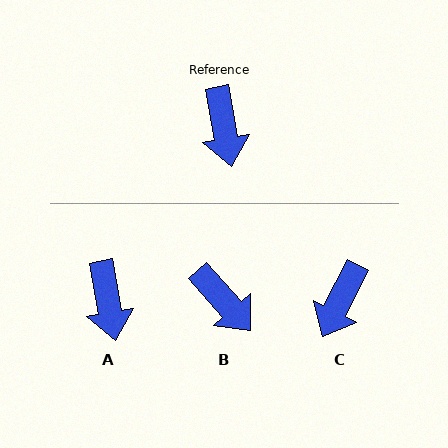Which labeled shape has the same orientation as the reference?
A.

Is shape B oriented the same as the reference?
No, it is off by about 31 degrees.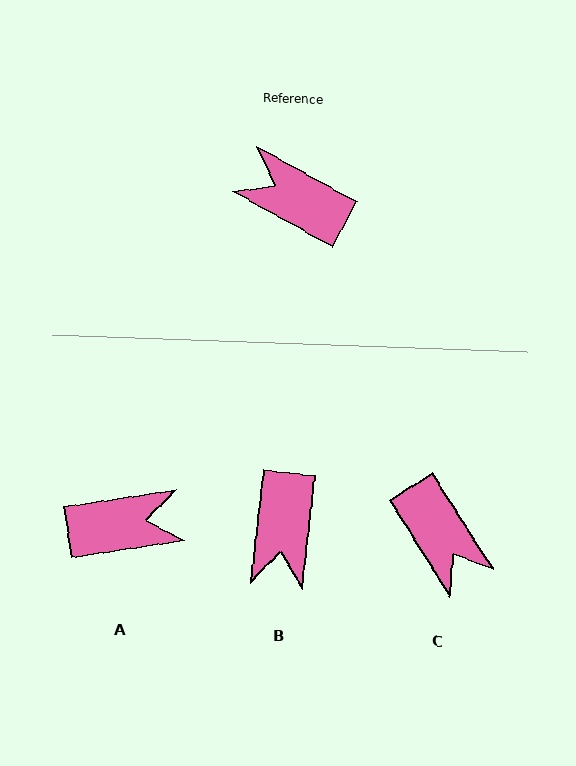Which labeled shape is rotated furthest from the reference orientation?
C, about 151 degrees away.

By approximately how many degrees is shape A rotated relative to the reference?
Approximately 143 degrees clockwise.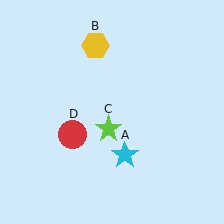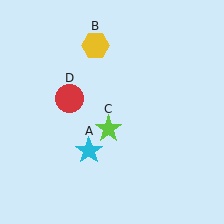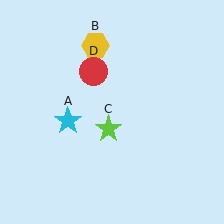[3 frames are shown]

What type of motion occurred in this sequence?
The cyan star (object A), red circle (object D) rotated clockwise around the center of the scene.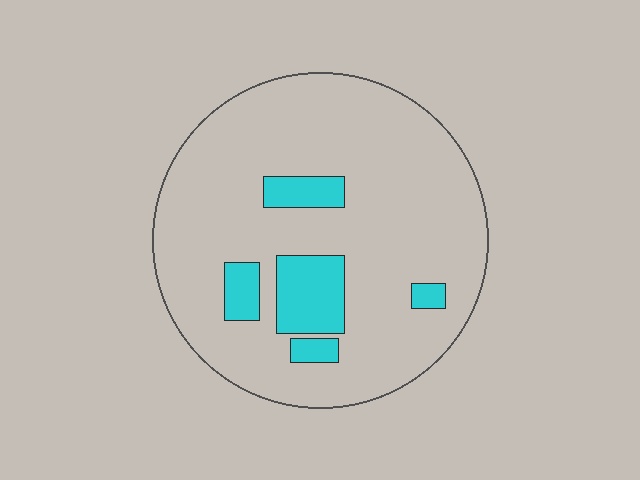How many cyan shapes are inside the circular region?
5.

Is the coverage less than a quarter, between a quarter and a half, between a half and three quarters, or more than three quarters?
Less than a quarter.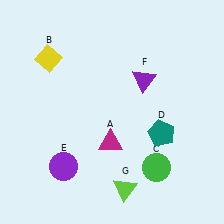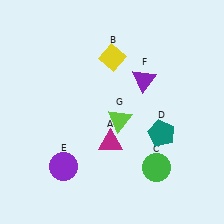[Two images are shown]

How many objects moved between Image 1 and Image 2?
2 objects moved between the two images.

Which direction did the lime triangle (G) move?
The lime triangle (G) moved up.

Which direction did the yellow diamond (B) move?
The yellow diamond (B) moved right.